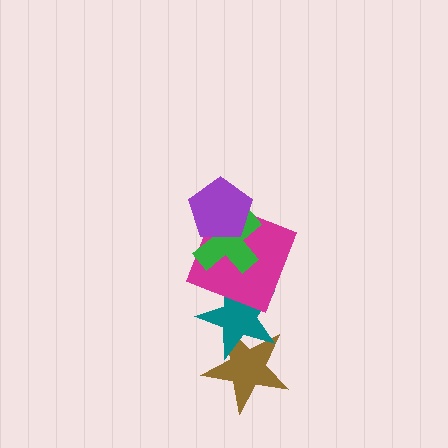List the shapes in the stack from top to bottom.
From top to bottom: the purple pentagon, the green cross, the magenta square, the teal star, the brown star.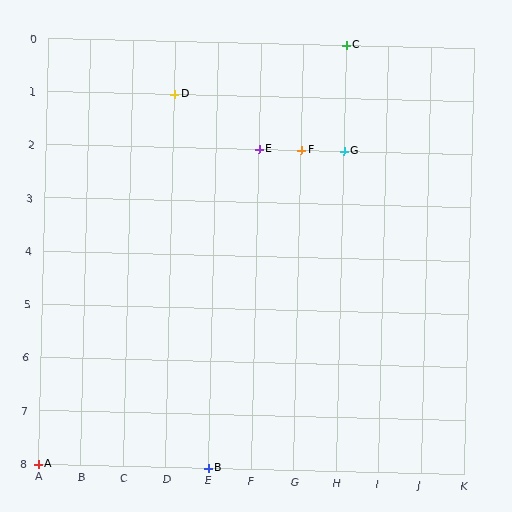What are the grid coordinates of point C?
Point C is at grid coordinates (H, 0).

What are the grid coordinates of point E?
Point E is at grid coordinates (F, 2).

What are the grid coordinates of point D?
Point D is at grid coordinates (D, 1).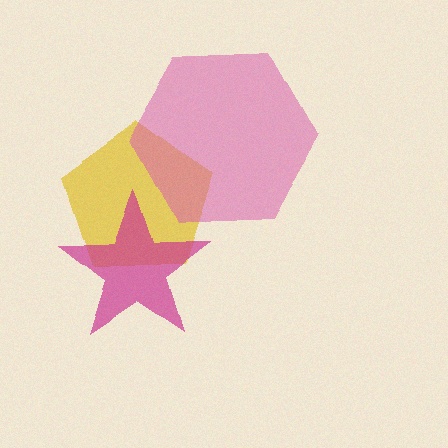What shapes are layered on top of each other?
The layered shapes are: a yellow pentagon, a pink hexagon, a magenta star.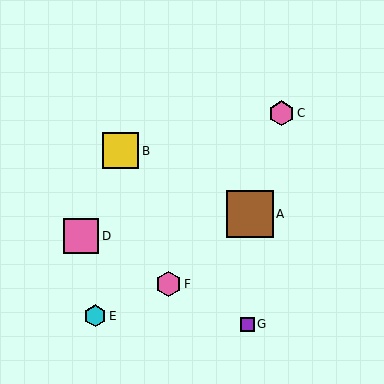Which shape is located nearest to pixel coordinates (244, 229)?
The brown square (labeled A) at (250, 214) is nearest to that location.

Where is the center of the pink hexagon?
The center of the pink hexagon is at (281, 113).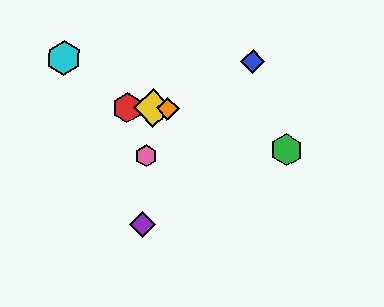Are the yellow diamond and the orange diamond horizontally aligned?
Yes, both are at y≈108.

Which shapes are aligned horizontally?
The red hexagon, the yellow diamond, the orange diamond are aligned horizontally.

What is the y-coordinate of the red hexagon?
The red hexagon is at y≈108.